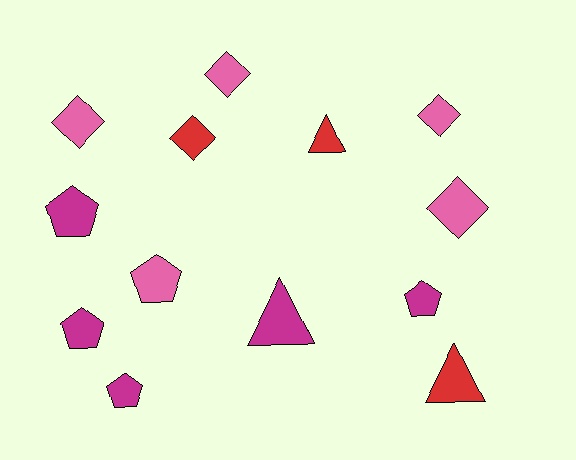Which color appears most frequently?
Pink, with 5 objects.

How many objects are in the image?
There are 13 objects.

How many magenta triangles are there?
There is 1 magenta triangle.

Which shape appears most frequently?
Pentagon, with 5 objects.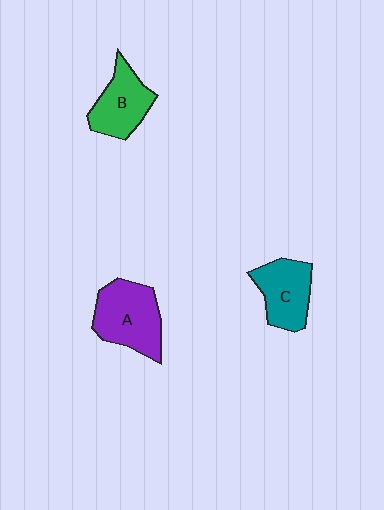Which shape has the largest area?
Shape A (purple).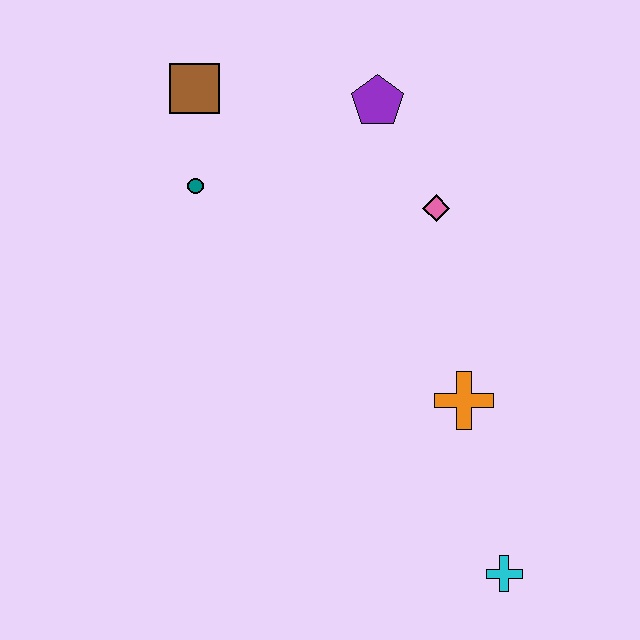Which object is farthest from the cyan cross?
The brown square is farthest from the cyan cross.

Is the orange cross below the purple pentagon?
Yes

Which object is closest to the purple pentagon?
The pink diamond is closest to the purple pentagon.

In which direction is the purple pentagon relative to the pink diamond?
The purple pentagon is above the pink diamond.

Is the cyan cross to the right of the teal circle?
Yes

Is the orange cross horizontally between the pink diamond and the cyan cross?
Yes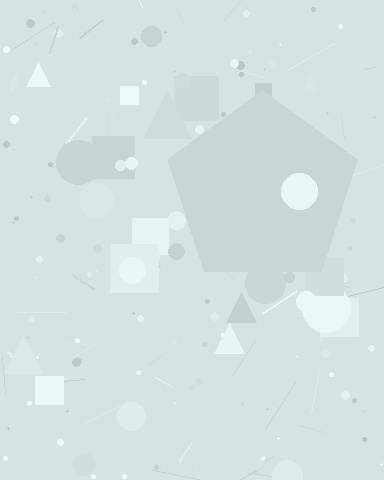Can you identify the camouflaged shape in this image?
The camouflaged shape is a pentagon.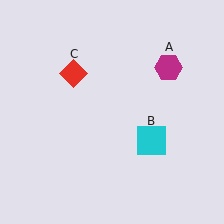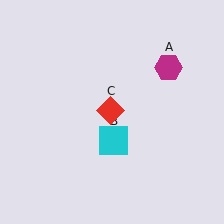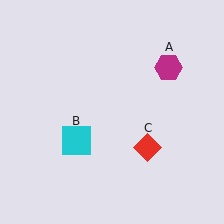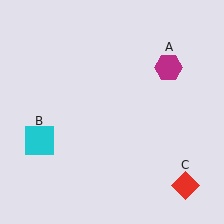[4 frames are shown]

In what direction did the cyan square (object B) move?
The cyan square (object B) moved left.